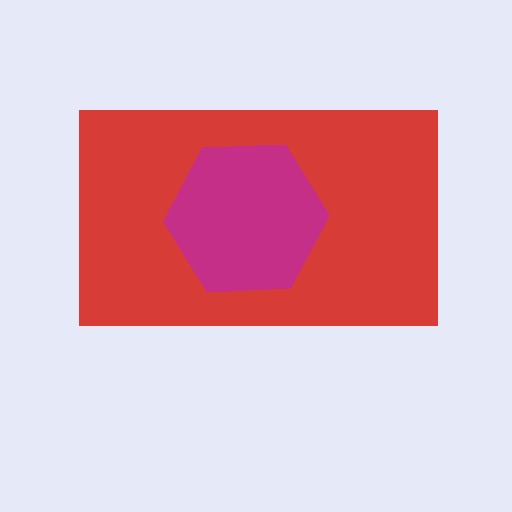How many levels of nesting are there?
2.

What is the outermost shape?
The red rectangle.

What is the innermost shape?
The magenta hexagon.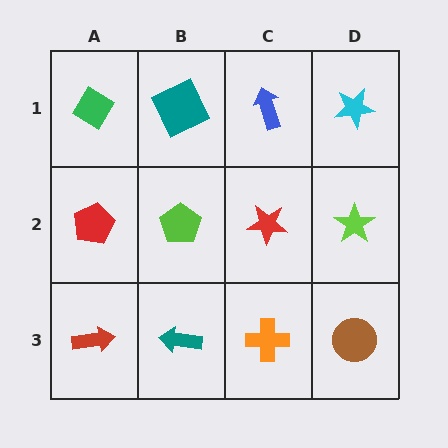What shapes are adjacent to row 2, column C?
A blue arrow (row 1, column C), an orange cross (row 3, column C), a lime pentagon (row 2, column B), a lime star (row 2, column D).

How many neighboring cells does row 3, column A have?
2.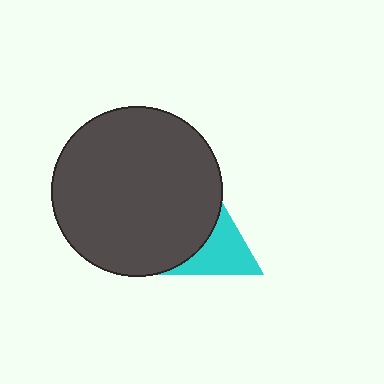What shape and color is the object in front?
The object in front is a dark gray circle.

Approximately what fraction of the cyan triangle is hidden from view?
Roughly 49% of the cyan triangle is hidden behind the dark gray circle.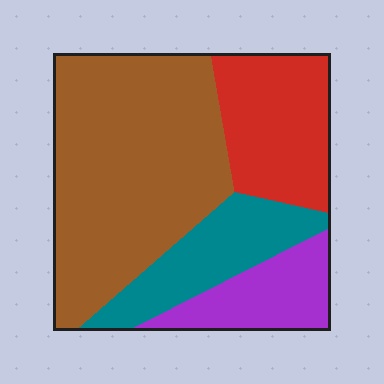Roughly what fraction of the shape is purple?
Purple takes up about one eighth (1/8) of the shape.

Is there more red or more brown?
Brown.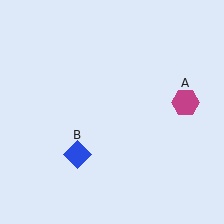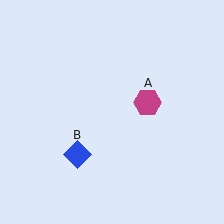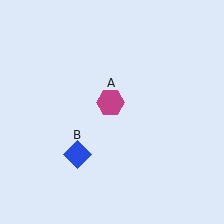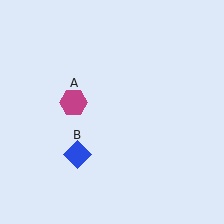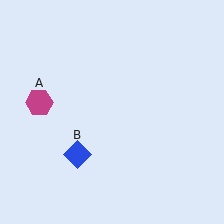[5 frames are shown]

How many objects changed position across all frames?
1 object changed position: magenta hexagon (object A).